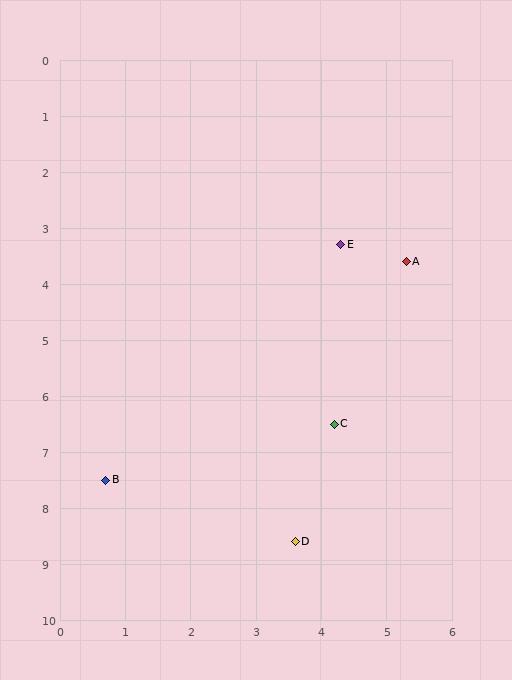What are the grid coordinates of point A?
Point A is at approximately (5.3, 3.6).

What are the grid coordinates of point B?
Point B is at approximately (0.7, 7.5).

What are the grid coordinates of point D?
Point D is at approximately (3.6, 8.6).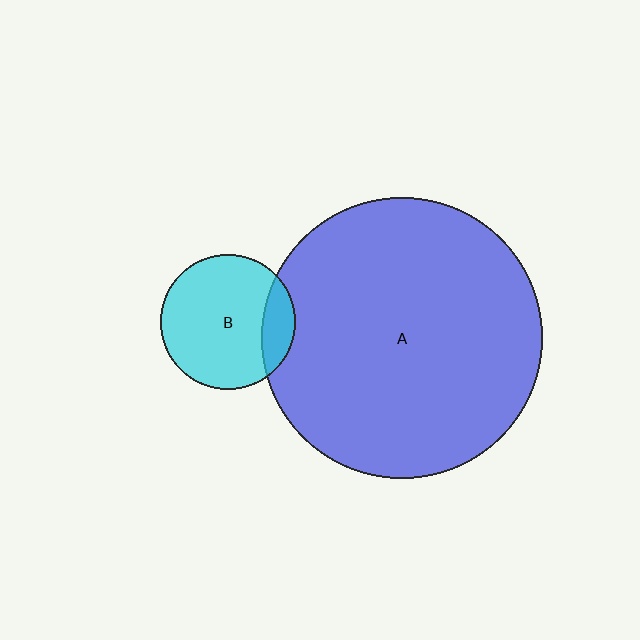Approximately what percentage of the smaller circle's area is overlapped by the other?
Approximately 15%.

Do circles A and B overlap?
Yes.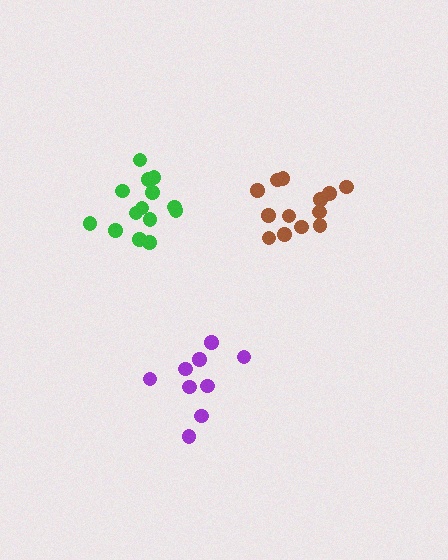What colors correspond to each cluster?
The clusters are colored: purple, green, brown.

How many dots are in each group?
Group 1: 9 dots, Group 2: 14 dots, Group 3: 13 dots (36 total).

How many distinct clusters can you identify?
There are 3 distinct clusters.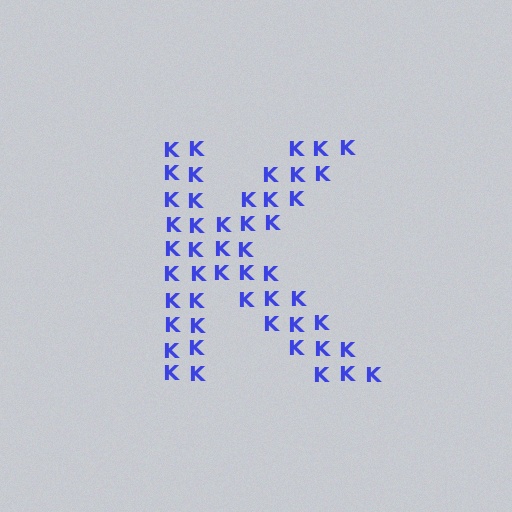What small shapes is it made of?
It is made of small letter K's.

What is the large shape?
The large shape is the letter K.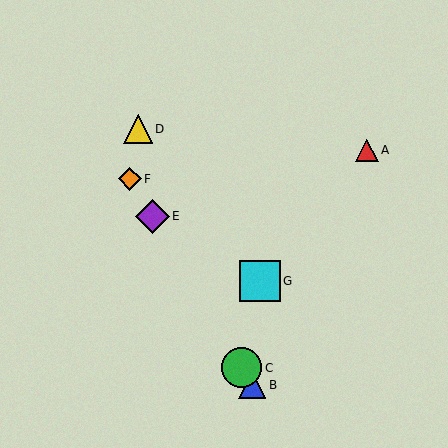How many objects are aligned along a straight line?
4 objects (B, C, E, F) are aligned along a straight line.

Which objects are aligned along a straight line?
Objects B, C, E, F are aligned along a straight line.